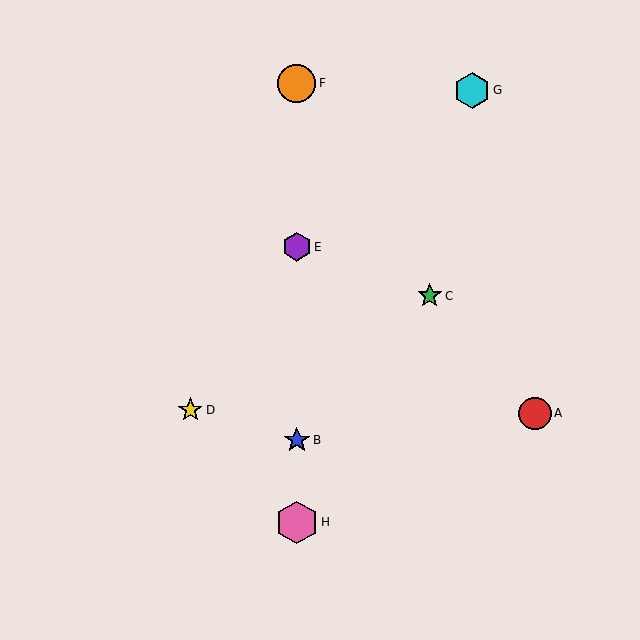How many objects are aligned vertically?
4 objects (B, E, F, H) are aligned vertically.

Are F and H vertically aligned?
Yes, both are at x≈297.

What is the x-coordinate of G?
Object G is at x≈472.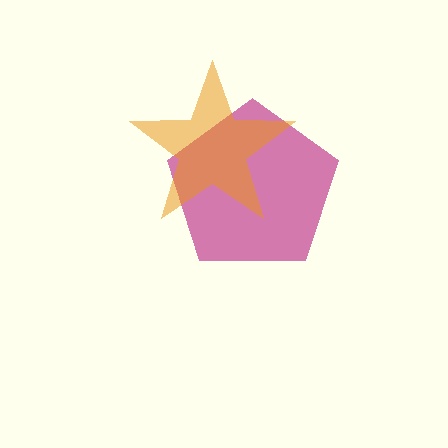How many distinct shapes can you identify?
There are 2 distinct shapes: a magenta pentagon, an orange star.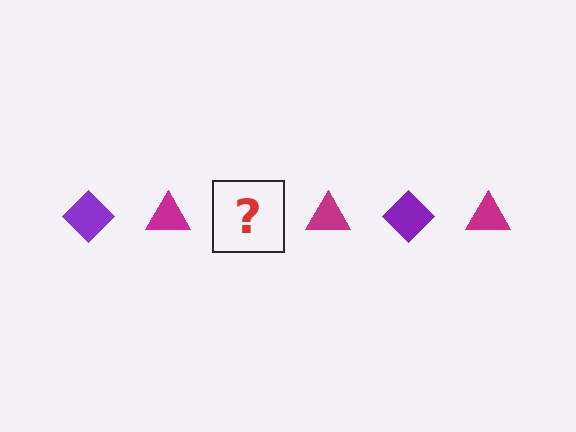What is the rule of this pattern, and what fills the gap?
The rule is that the pattern alternates between purple diamond and magenta triangle. The gap should be filled with a purple diamond.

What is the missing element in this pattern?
The missing element is a purple diamond.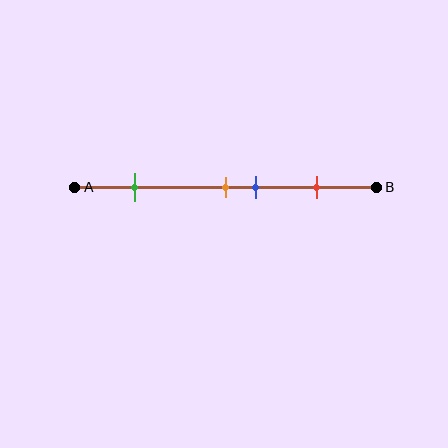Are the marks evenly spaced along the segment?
No, the marks are not evenly spaced.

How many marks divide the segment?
There are 4 marks dividing the segment.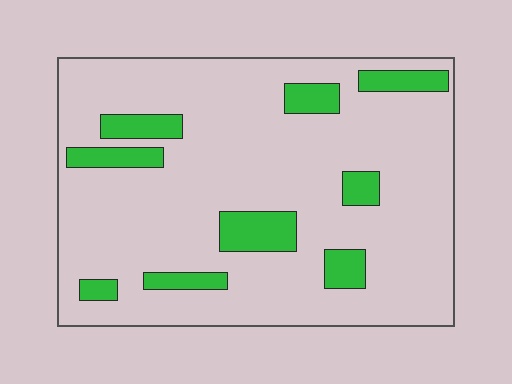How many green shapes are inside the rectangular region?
9.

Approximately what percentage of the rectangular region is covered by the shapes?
Approximately 15%.